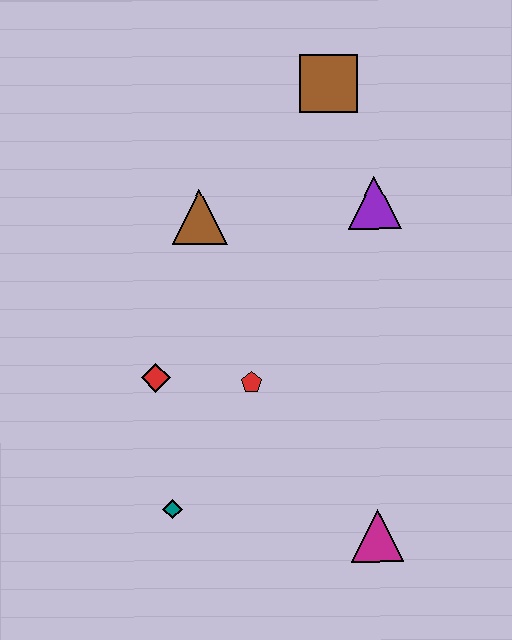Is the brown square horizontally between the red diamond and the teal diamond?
No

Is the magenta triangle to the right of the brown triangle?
Yes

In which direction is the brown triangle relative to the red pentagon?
The brown triangle is above the red pentagon.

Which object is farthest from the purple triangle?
The teal diamond is farthest from the purple triangle.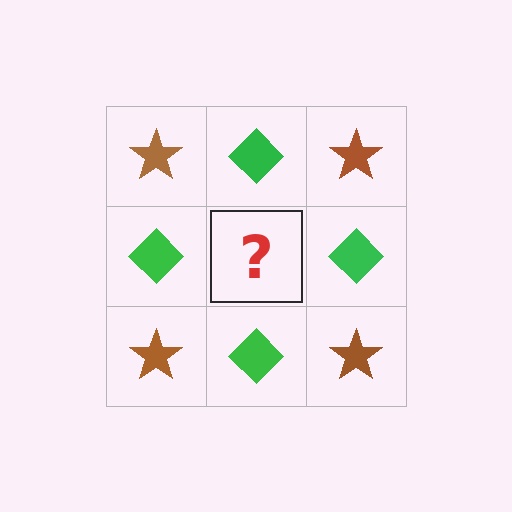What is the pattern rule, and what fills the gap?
The rule is that it alternates brown star and green diamond in a checkerboard pattern. The gap should be filled with a brown star.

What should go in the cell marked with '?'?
The missing cell should contain a brown star.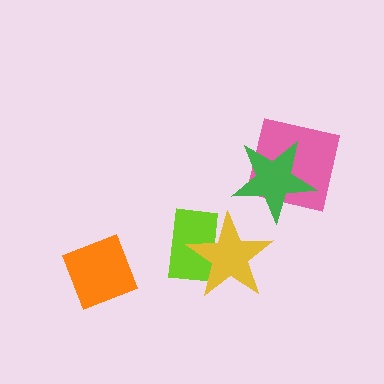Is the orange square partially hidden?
No, no other shape covers it.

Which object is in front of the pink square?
The green star is in front of the pink square.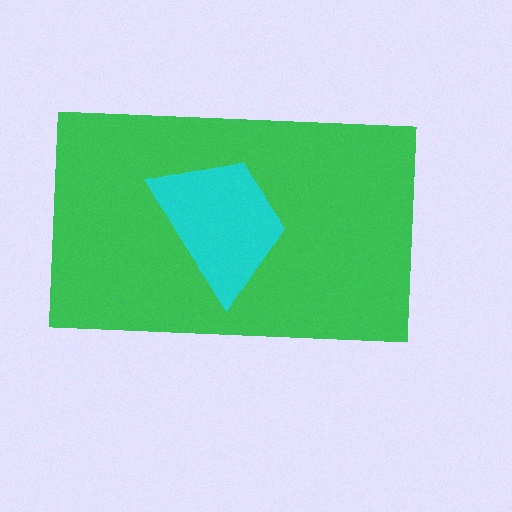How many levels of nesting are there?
2.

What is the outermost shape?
The green rectangle.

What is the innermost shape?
The cyan trapezoid.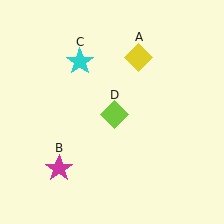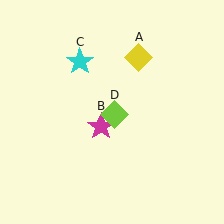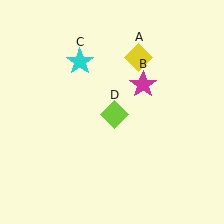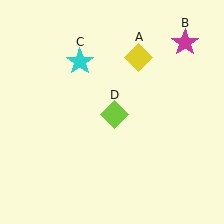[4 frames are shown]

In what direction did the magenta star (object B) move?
The magenta star (object B) moved up and to the right.